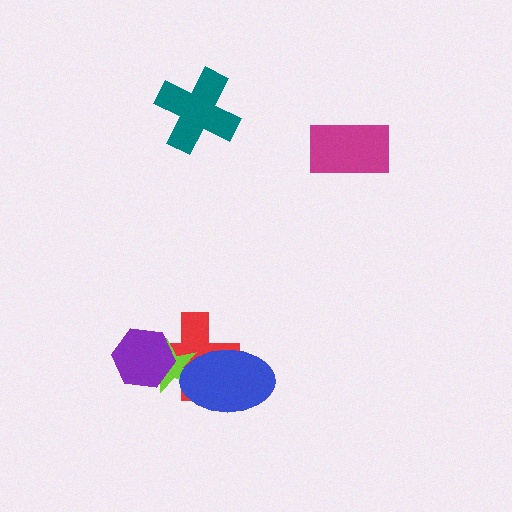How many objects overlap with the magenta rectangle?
0 objects overlap with the magenta rectangle.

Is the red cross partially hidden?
Yes, it is partially covered by another shape.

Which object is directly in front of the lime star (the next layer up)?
The blue ellipse is directly in front of the lime star.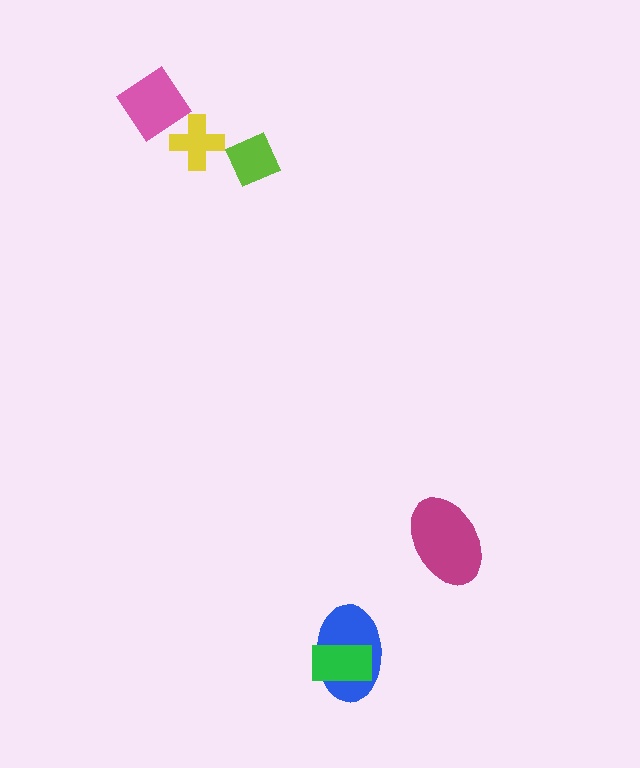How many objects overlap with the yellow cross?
0 objects overlap with the yellow cross.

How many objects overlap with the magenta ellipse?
0 objects overlap with the magenta ellipse.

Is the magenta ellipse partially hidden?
No, no other shape covers it.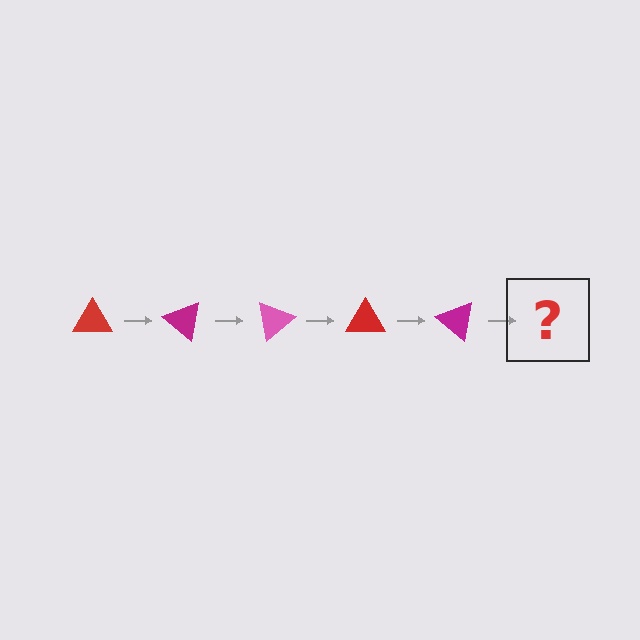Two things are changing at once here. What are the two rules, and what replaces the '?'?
The two rules are that it rotates 40 degrees each step and the color cycles through red, magenta, and pink. The '?' should be a pink triangle, rotated 200 degrees from the start.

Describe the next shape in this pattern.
It should be a pink triangle, rotated 200 degrees from the start.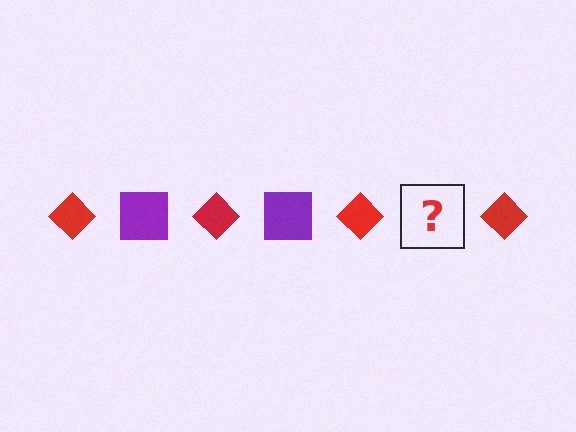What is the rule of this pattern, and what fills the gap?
The rule is that the pattern alternates between red diamond and purple square. The gap should be filled with a purple square.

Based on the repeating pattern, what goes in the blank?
The blank should be a purple square.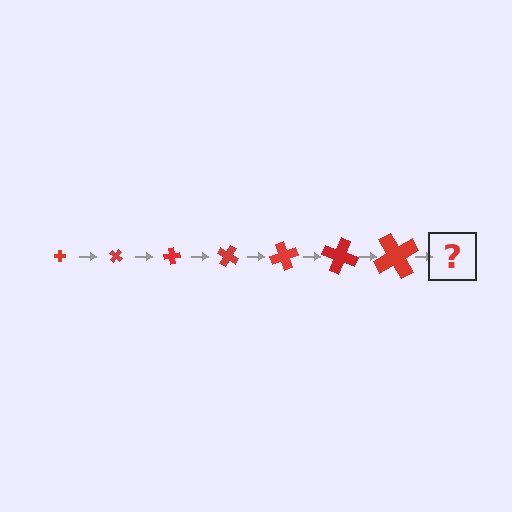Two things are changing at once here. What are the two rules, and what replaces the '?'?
The two rules are that the cross grows larger each step and it rotates 40 degrees each step. The '?' should be a cross, larger than the previous one and rotated 280 degrees from the start.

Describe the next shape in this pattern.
It should be a cross, larger than the previous one and rotated 280 degrees from the start.